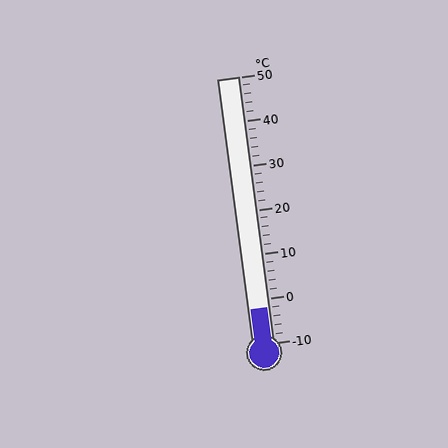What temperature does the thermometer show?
The thermometer shows approximately -2°C.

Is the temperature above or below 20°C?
The temperature is below 20°C.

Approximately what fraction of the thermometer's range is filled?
The thermometer is filled to approximately 15% of its range.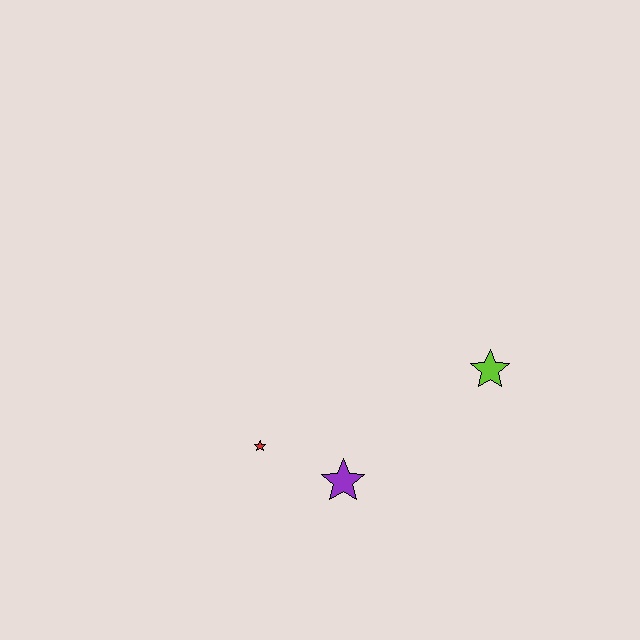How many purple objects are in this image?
There is 1 purple object.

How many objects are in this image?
There are 3 objects.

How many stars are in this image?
There are 3 stars.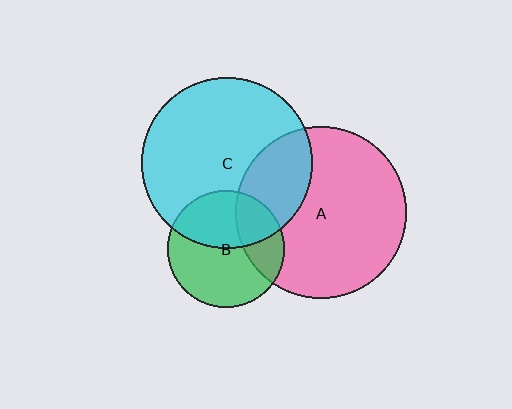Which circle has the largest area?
Circle C (cyan).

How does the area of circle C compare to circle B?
Approximately 2.2 times.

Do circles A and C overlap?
Yes.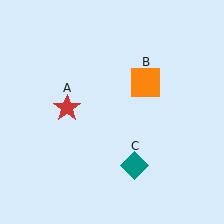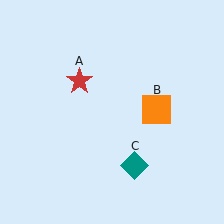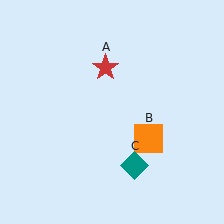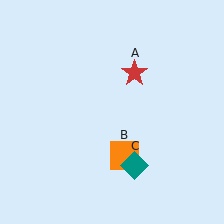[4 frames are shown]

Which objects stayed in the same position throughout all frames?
Teal diamond (object C) remained stationary.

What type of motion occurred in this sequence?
The red star (object A), orange square (object B) rotated clockwise around the center of the scene.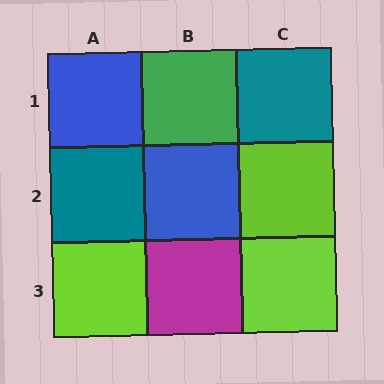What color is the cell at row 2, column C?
Lime.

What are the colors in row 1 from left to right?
Blue, green, teal.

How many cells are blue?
2 cells are blue.